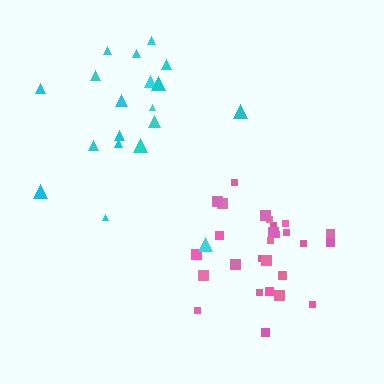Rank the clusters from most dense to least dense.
pink, cyan.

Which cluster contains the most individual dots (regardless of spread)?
Pink (27).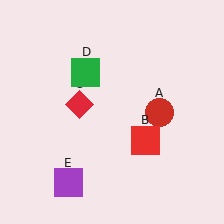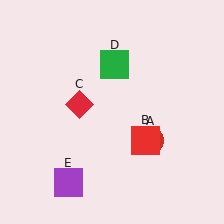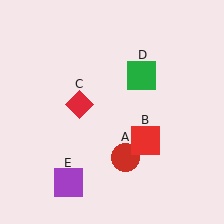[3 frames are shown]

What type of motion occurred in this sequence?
The red circle (object A), green square (object D) rotated clockwise around the center of the scene.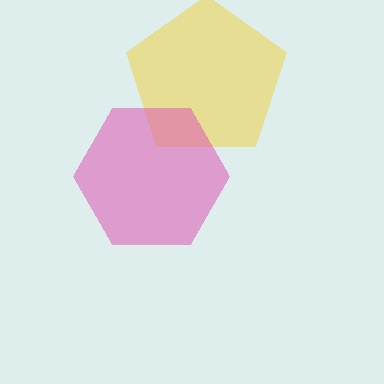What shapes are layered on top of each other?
The layered shapes are: a yellow pentagon, a pink hexagon.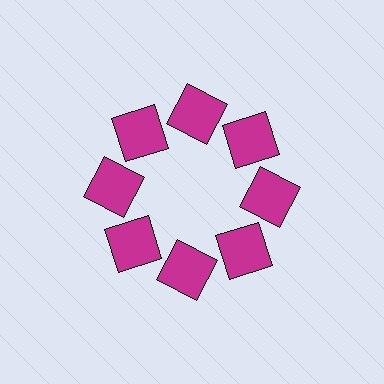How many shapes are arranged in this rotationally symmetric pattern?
There are 8 shapes, arranged in 8 groups of 1.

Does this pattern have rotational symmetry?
Yes, this pattern has 8-fold rotational symmetry. It looks the same after rotating 45 degrees around the center.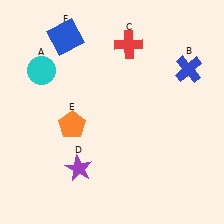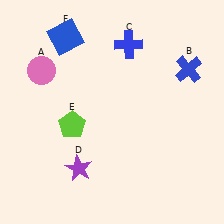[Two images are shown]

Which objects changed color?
A changed from cyan to pink. C changed from red to blue. E changed from orange to lime.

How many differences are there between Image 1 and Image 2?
There are 3 differences between the two images.